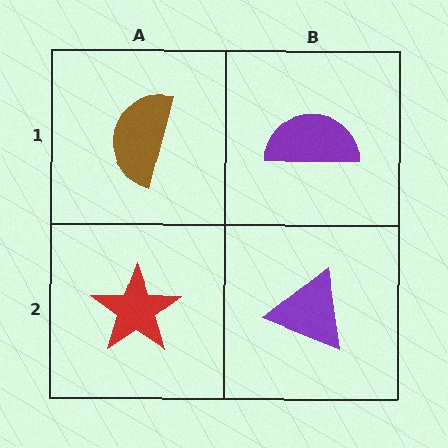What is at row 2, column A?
A red star.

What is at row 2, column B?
A purple triangle.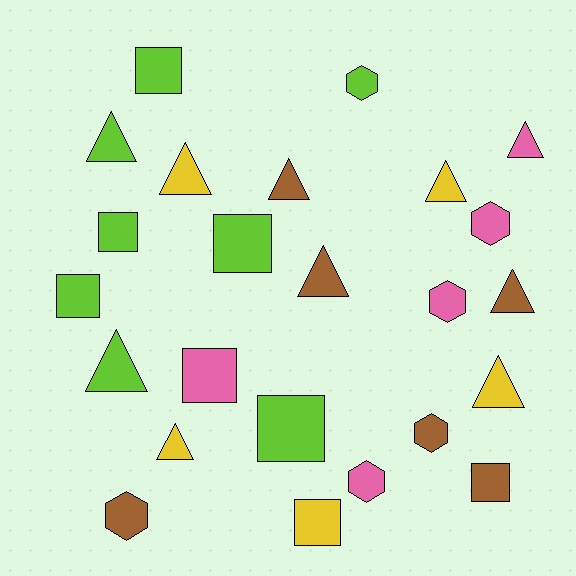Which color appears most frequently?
Lime, with 8 objects.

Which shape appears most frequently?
Triangle, with 10 objects.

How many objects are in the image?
There are 24 objects.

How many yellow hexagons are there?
There are no yellow hexagons.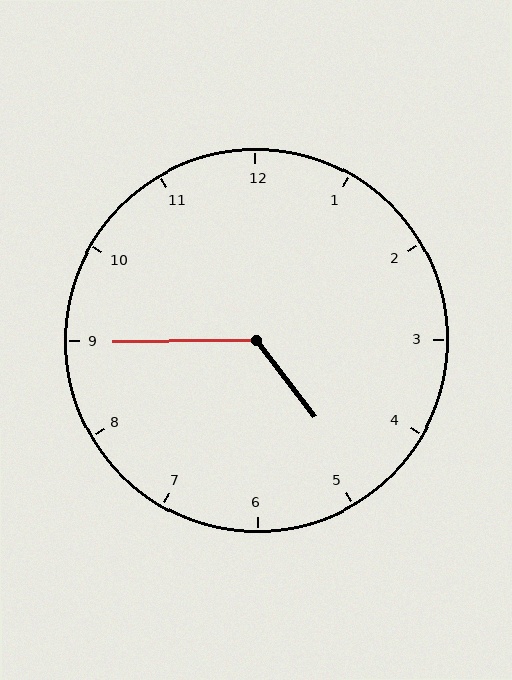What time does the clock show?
4:45.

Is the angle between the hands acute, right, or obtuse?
It is obtuse.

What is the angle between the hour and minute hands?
Approximately 128 degrees.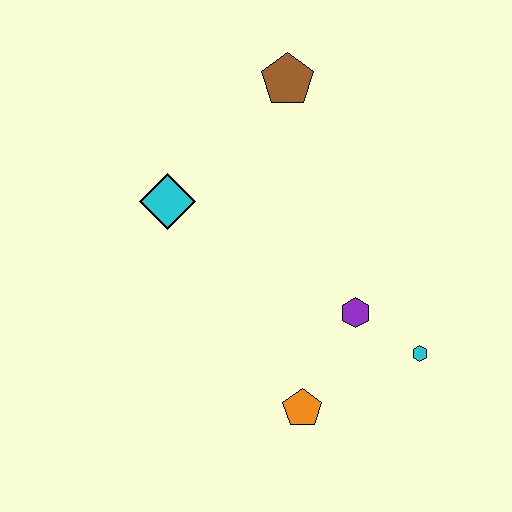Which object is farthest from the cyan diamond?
The cyan hexagon is farthest from the cyan diamond.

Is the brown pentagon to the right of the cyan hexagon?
No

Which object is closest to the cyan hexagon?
The purple hexagon is closest to the cyan hexagon.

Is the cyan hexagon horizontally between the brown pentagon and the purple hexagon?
No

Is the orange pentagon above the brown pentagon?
No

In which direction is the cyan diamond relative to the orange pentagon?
The cyan diamond is above the orange pentagon.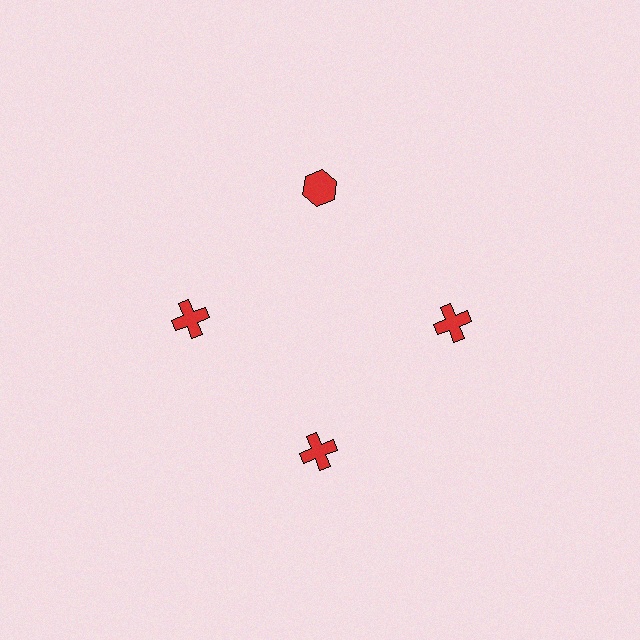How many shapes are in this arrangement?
There are 4 shapes arranged in a ring pattern.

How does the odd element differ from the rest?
It has a different shape: hexagon instead of cross.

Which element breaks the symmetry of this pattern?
The red hexagon at roughly the 12 o'clock position breaks the symmetry. All other shapes are red crosses.